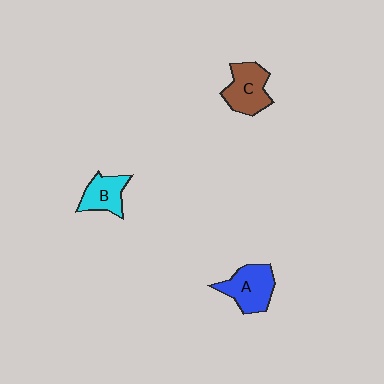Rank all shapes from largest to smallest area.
From largest to smallest: A (blue), C (brown), B (cyan).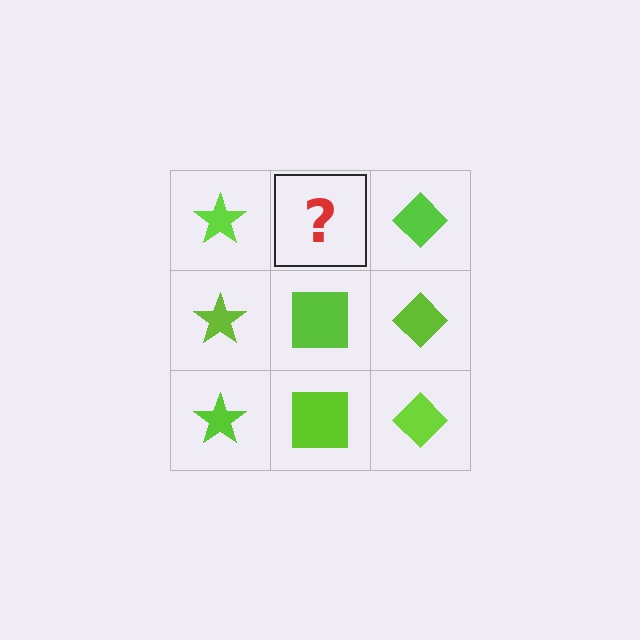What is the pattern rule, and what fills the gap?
The rule is that each column has a consistent shape. The gap should be filled with a lime square.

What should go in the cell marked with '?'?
The missing cell should contain a lime square.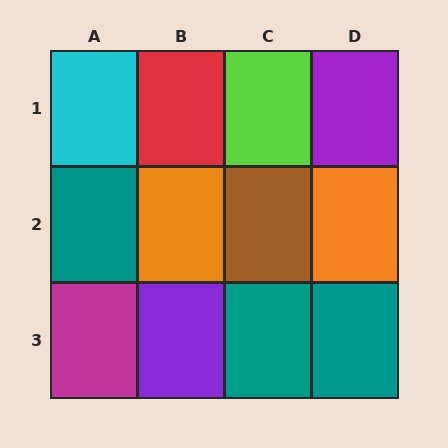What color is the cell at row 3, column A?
Magenta.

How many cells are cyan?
1 cell is cyan.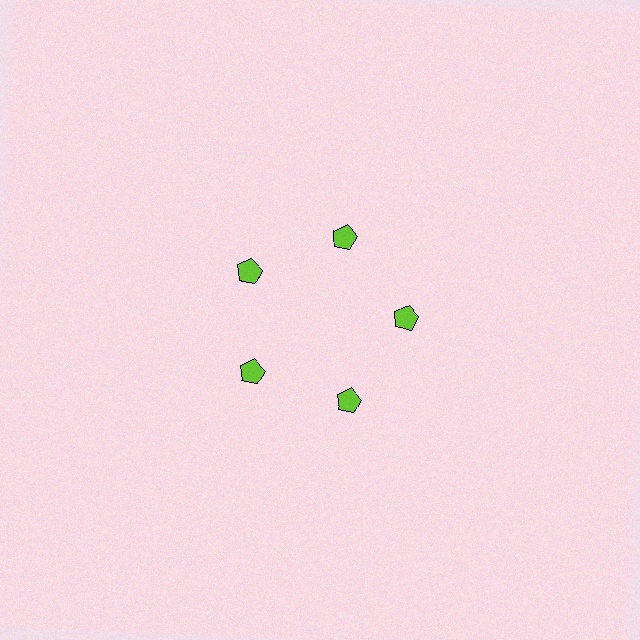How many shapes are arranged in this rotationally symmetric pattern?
There are 5 shapes, arranged in 5 groups of 1.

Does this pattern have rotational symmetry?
Yes, this pattern has 5-fold rotational symmetry. It looks the same after rotating 72 degrees around the center.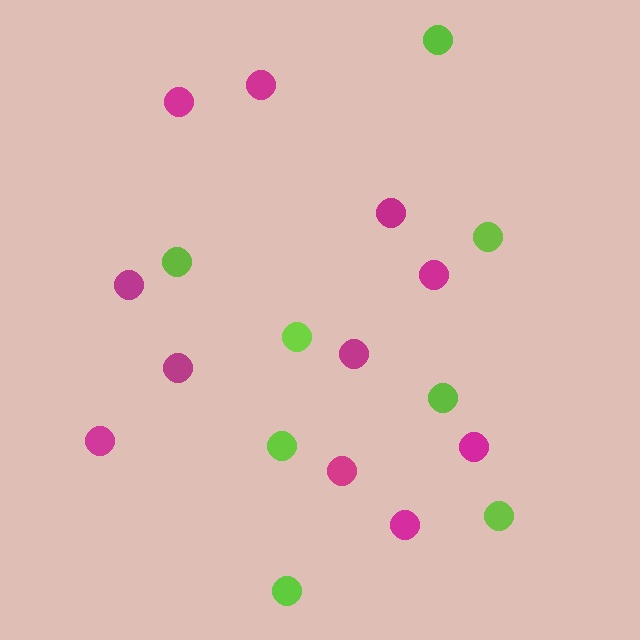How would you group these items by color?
There are 2 groups: one group of magenta circles (11) and one group of lime circles (8).